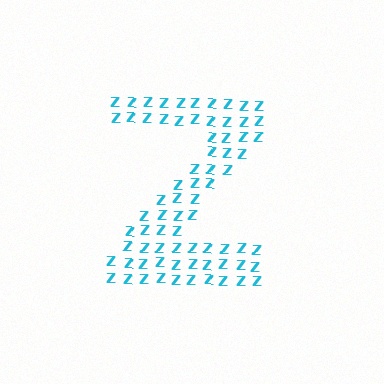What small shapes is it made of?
It is made of small letter Z's.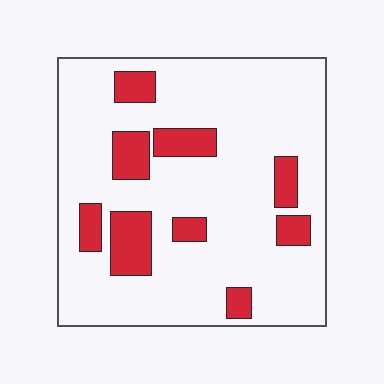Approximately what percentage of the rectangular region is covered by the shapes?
Approximately 20%.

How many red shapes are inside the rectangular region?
9.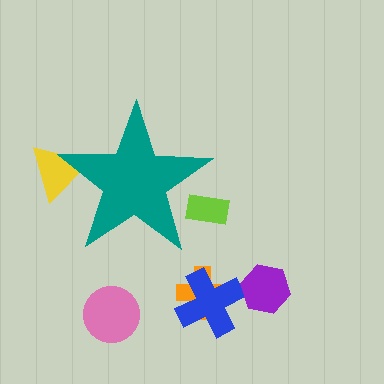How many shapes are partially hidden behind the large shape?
2 shapes are partially hidden.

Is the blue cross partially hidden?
No, the blue cross is fully visible.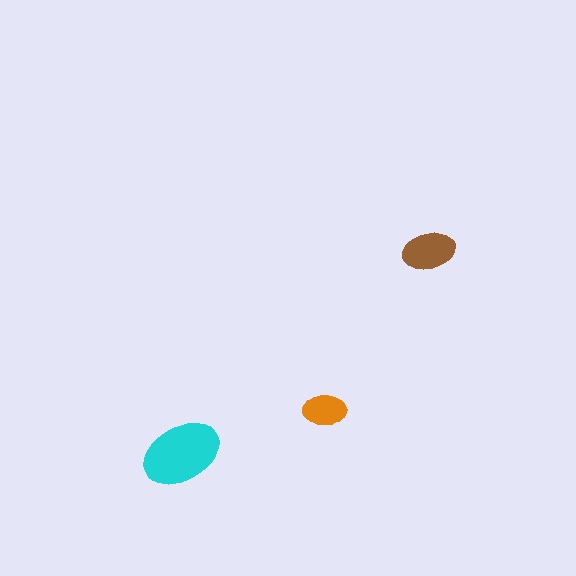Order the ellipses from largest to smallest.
the cyan one, the brown one, the orange one.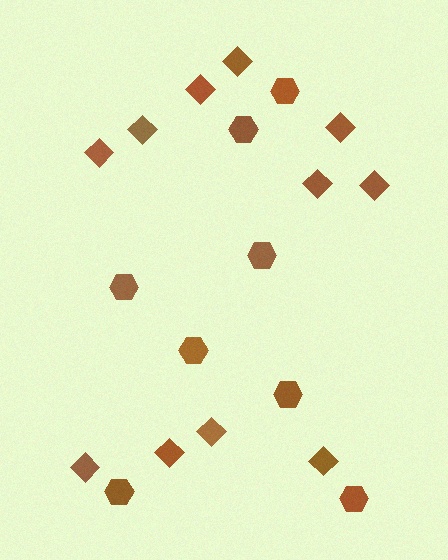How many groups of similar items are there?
There are 2 groups: one group of hexagons (8) and one group of diamonds (11).